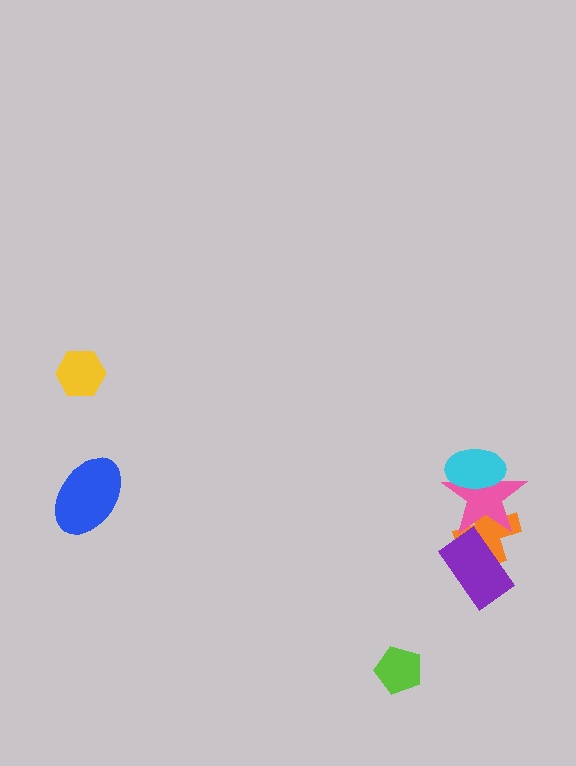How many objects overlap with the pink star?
2 objects overlap with the pink star.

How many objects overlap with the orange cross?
2 objects overlap with the orange cross.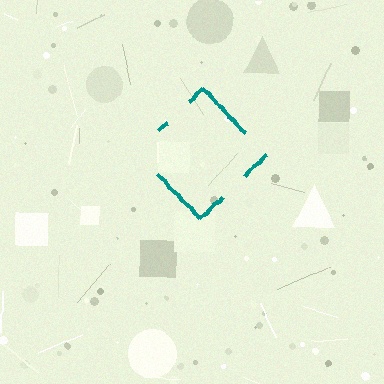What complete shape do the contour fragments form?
The contour fragments form a diamond.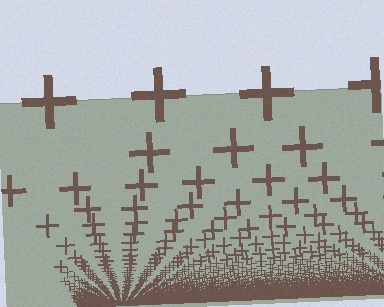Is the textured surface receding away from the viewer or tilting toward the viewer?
The surface appears to tilt toward the viewer. Texture elements get larger and sparser toward the top.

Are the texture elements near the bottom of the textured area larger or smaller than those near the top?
Smaller. The gradient is inverted — elements near the bottom are smaller and denser.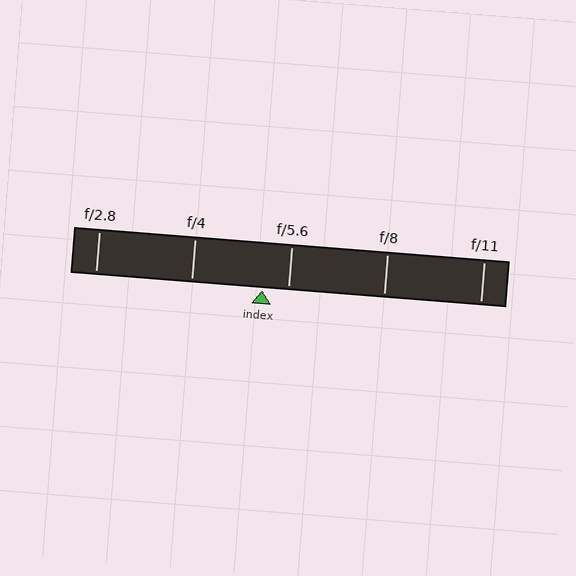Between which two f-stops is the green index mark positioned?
The index mark is between f/4 and f/5.6.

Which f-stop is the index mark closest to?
The index mark is closest to f/5.6.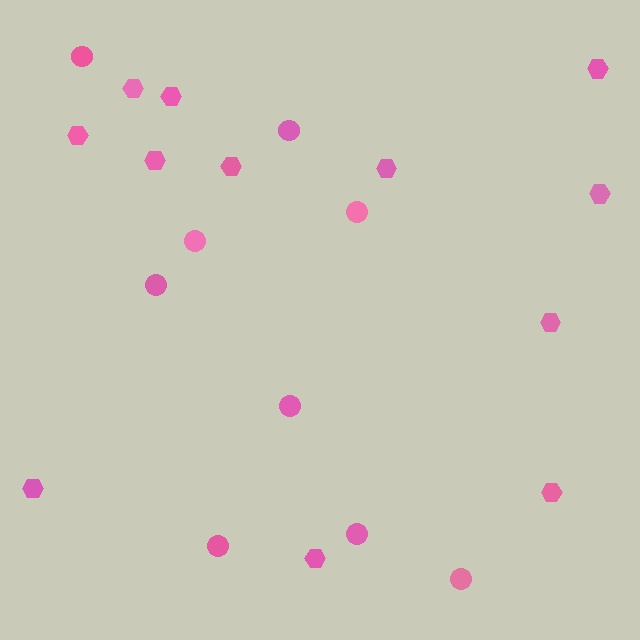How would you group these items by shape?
There are 2 groups: one group of hexagons (12) and one group of circles (9).